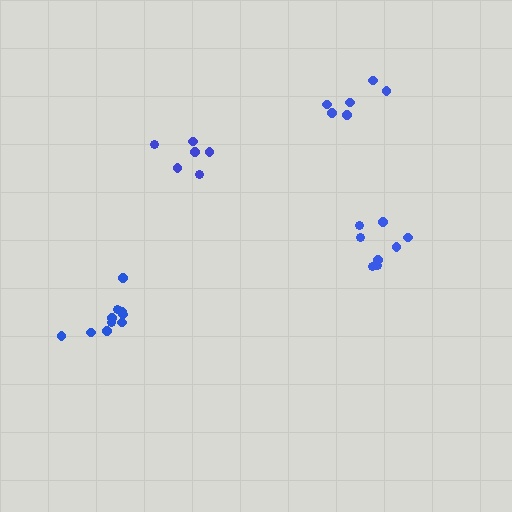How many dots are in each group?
Group 1: 8 dots, Group 2: 6 dots, Group 3: 10 dots, Group 4: 6 dots (30 total).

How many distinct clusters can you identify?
There are 4 distinct clusters.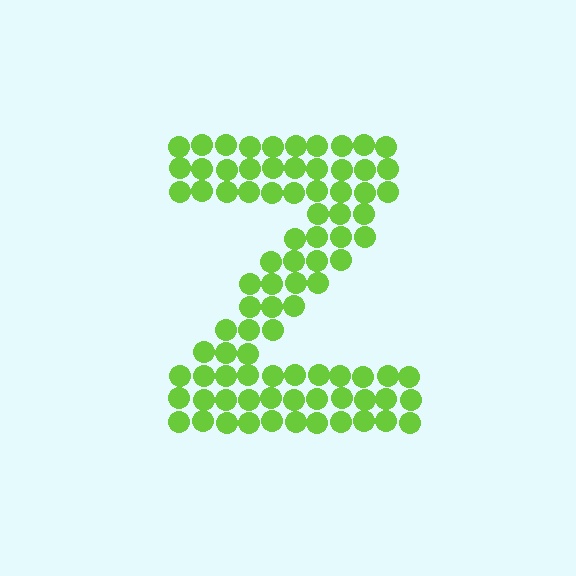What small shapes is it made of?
It is made of small circles.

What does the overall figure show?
The overall figure shows the letter Z.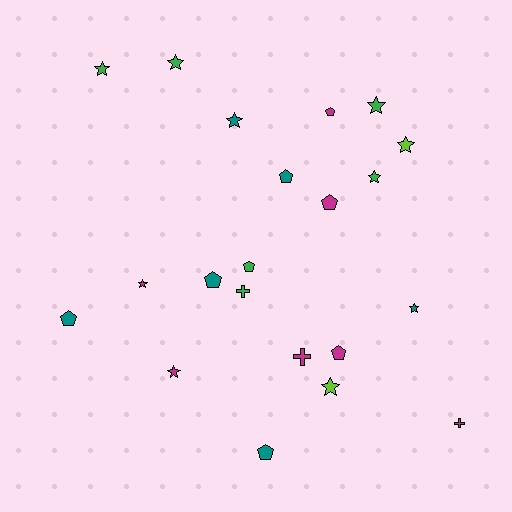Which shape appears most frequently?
Star, with 10 objects.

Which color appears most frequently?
Magenta, with 7 objects.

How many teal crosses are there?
There are no teal crosses.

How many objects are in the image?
There are 21 objects.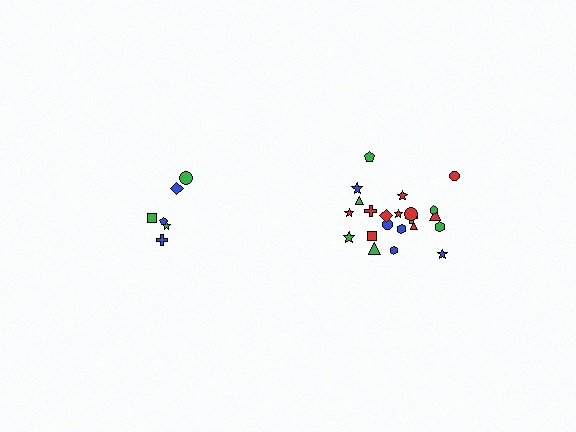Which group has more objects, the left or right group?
The right group.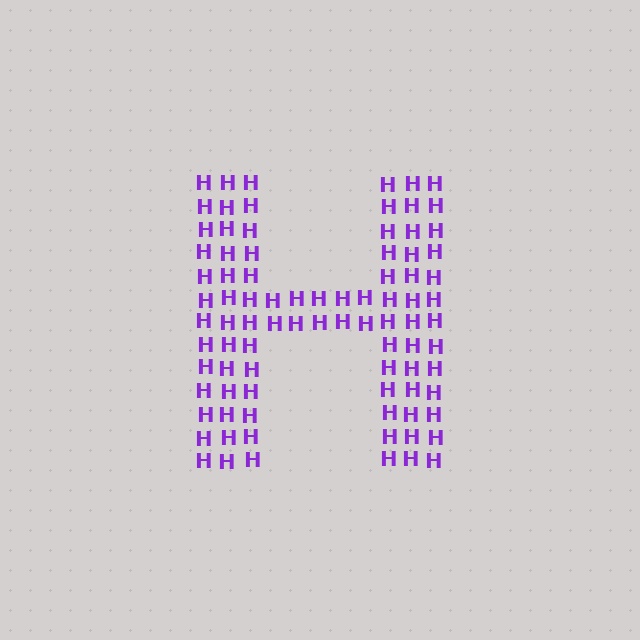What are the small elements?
The small elements are letter H's.